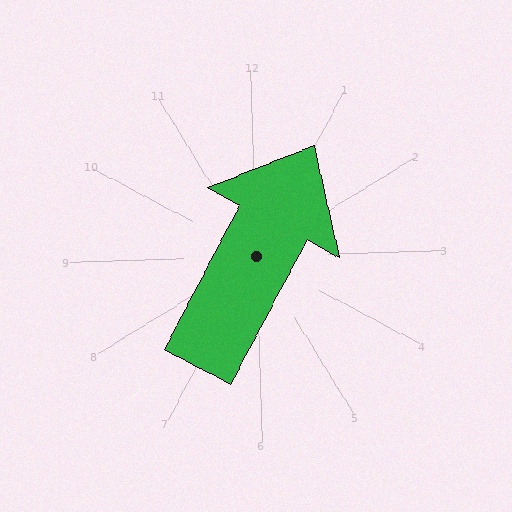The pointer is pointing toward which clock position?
Roughly 1 o'clock.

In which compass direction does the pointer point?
Northeast.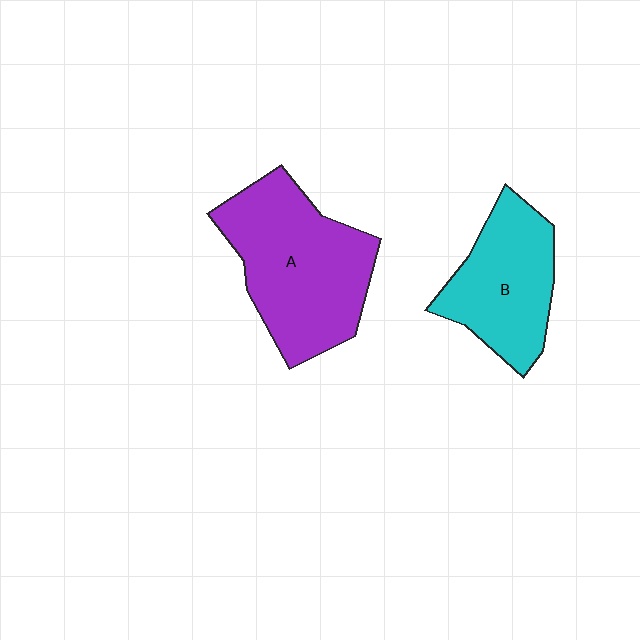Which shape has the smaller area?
Shape B (cyan).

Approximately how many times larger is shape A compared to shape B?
Approximately 1.4 times.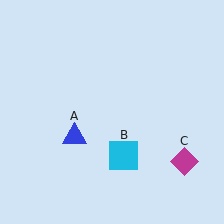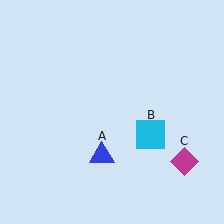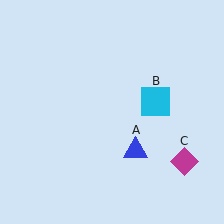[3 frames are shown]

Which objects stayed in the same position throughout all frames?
Magenta diamond (object C) remained stationary.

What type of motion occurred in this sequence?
The blue triangle (object A), cyan square (object B) rotated counterclockwise around the center of the scene.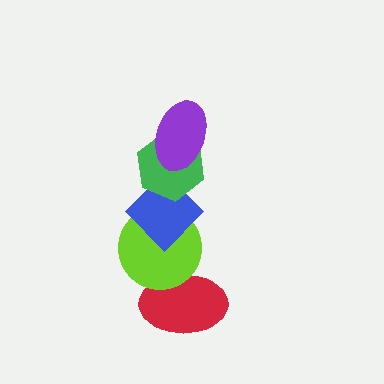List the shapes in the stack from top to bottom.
From top to bottom: the purple ellipse, the green hexagon, the blue diamond, the lime circle, the red ellipse.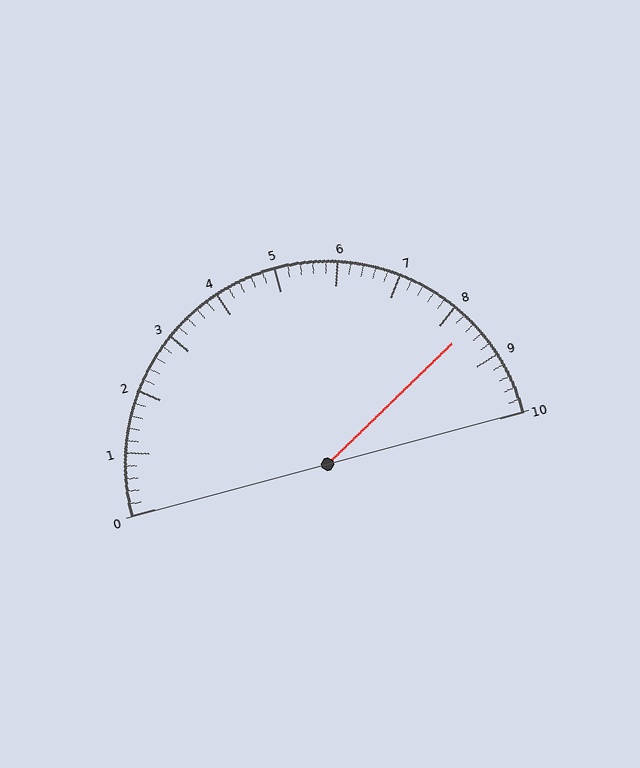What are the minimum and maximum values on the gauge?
The gauge ranges from 0 to 10.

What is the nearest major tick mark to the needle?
The nearest major tick mark is 8.